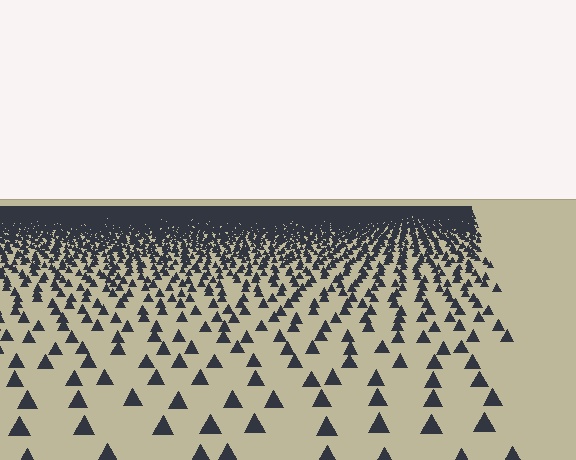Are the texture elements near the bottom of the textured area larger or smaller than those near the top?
Larger. Near the bottom, elements are closer to the viewer and appear at a bigger on-screen size.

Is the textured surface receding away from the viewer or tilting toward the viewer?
The surface is receding away from the viewer. Texture elements get smaller and denser toward the top.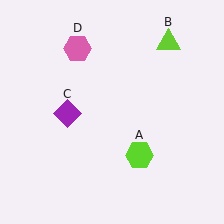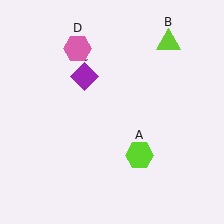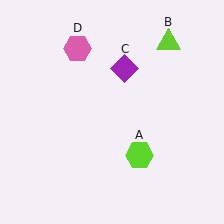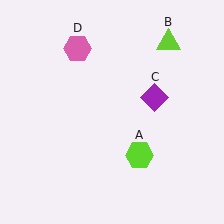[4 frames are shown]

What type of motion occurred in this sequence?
The purple diamond (object C) rotated clockwise around the center of the scene.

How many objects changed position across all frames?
1 object changed position: purple diamond (object C).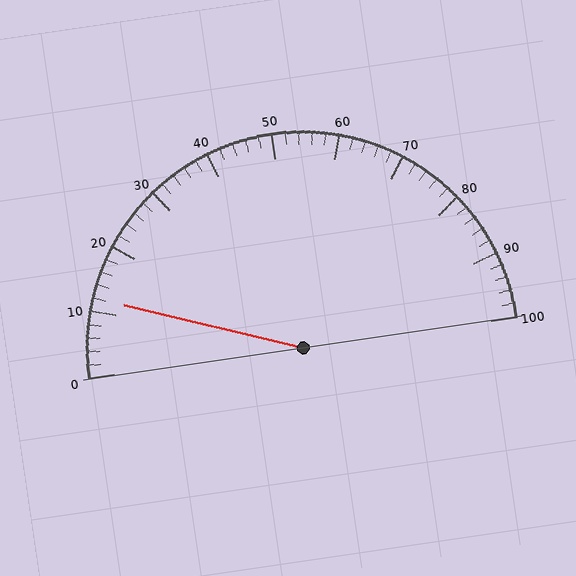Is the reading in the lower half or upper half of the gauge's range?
The reading is in the lower half of the range (0 to 100).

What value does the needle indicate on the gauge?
The needle indicates approximately 12.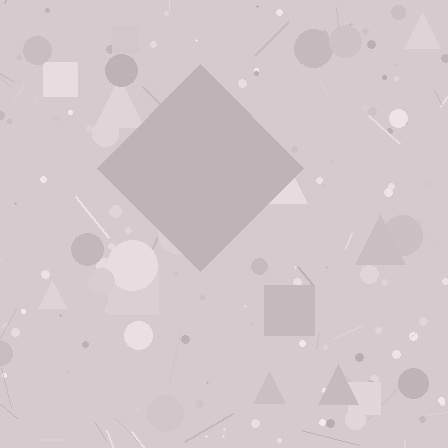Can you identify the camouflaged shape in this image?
The camouflaged shape is a diamond.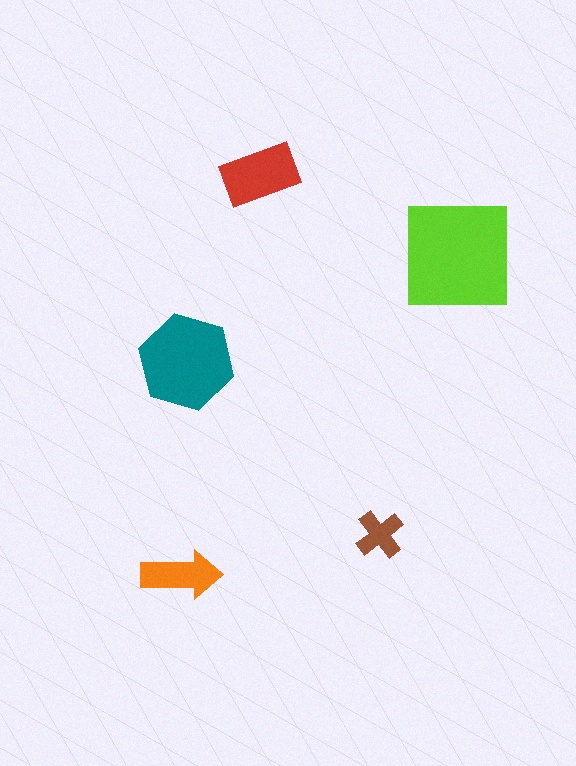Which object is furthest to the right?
The lime square is rightmost.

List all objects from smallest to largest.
The brown cross, the orange arrow, the red rectangle, the teal hexagon, the lime square.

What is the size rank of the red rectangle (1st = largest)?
3rd.